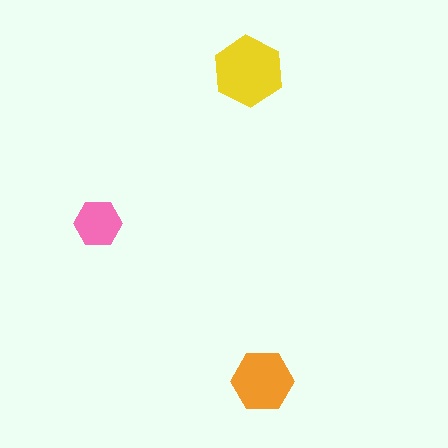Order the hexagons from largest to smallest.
the yellow one, the orange one, the pink one.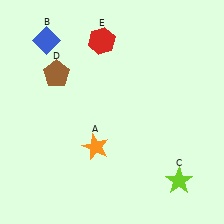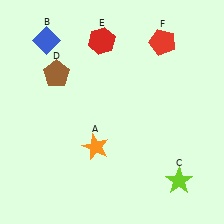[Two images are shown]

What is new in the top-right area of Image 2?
A red pentagon (F) was added in the top-right area of Image 2.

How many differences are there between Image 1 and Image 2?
There is 1 difference between the two images.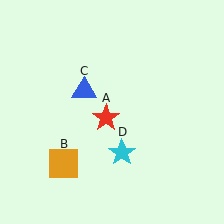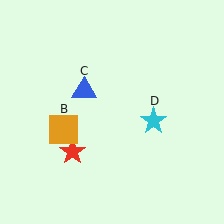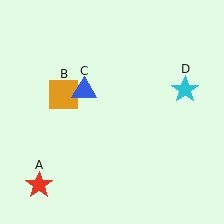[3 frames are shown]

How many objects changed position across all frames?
3 objects changed position: red star (object A), orange square (object B), cyan star (object D).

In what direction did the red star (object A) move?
The red star (object A) moved down and to the left.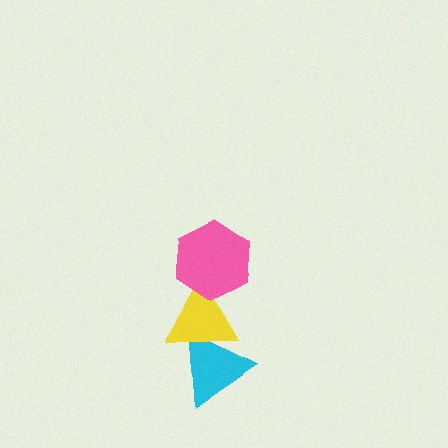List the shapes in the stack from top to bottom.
From top to bottom: the pink hexagon, the yellow triangle, the cyan triangle.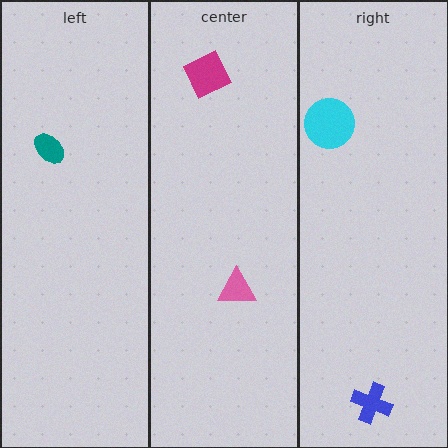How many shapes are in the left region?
1.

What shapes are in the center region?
The magenta square, the pink triangle.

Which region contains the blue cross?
The right region.